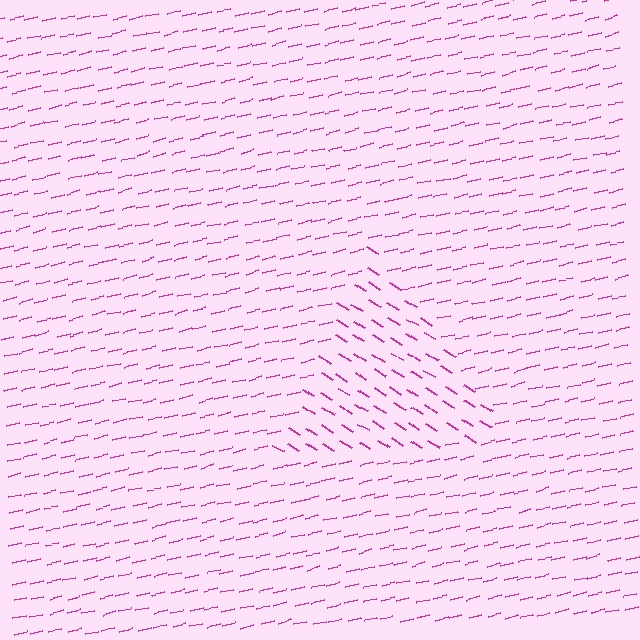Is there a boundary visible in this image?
Yes, there is a texture boundary formed by a change in line orientation.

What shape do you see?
I see a triangle.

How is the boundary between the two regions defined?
The boundary is defined purely by a change in line orientation (approximately 45 degrees difference). All lines are the same color and thickness.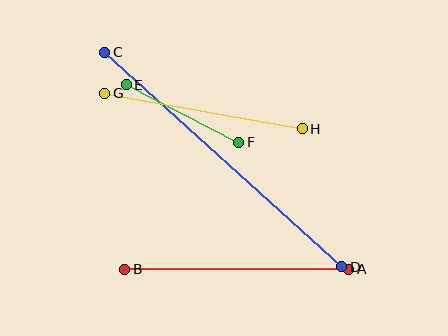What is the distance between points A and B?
The distance is approximately 224 pixels.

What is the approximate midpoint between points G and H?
The midpoint is at approximately (204, 111) pixels.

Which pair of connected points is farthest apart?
Points C and D are farthest apart.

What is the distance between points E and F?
The distance is approximately 126 pixels.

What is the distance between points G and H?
The distance is approximately 201 pixels.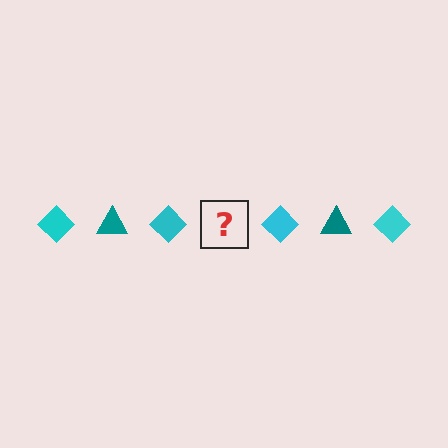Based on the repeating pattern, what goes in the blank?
The blank should be a teal triangle.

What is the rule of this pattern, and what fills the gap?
The rule is that the pattern alternates between cyan diamond and teal triangle. The gap should be filled with a teal triangle.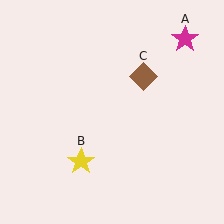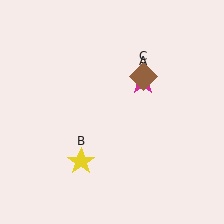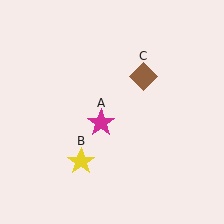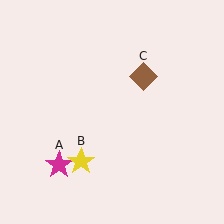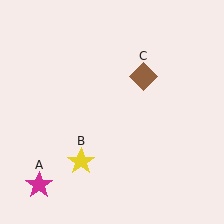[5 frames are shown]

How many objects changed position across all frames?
1 object changed position: magenta star (object A).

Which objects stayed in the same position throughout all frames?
Yellow star (object B) and brown diamond (object C) remained stationary.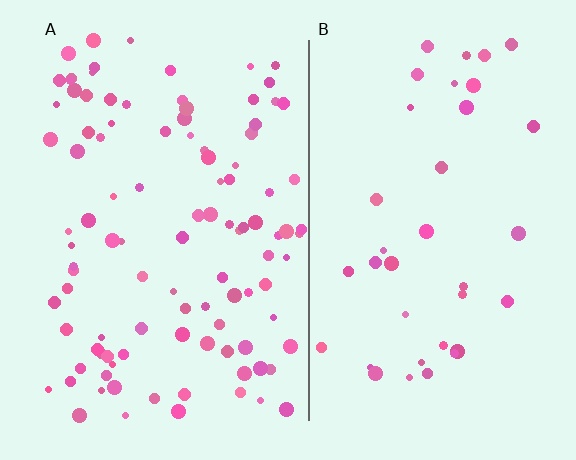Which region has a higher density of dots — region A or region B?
A (the left).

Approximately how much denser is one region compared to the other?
Approximately 2.8× — region A over region B.